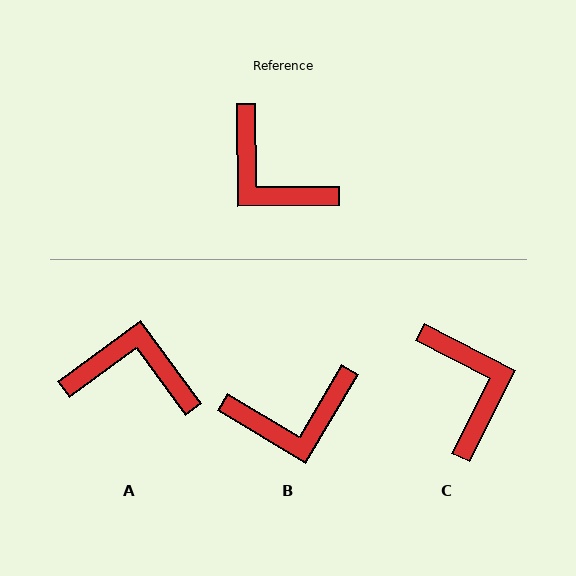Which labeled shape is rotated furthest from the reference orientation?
C, about 153 degrees away.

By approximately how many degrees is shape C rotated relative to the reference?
Approximately 153 degrees counter-clockwise.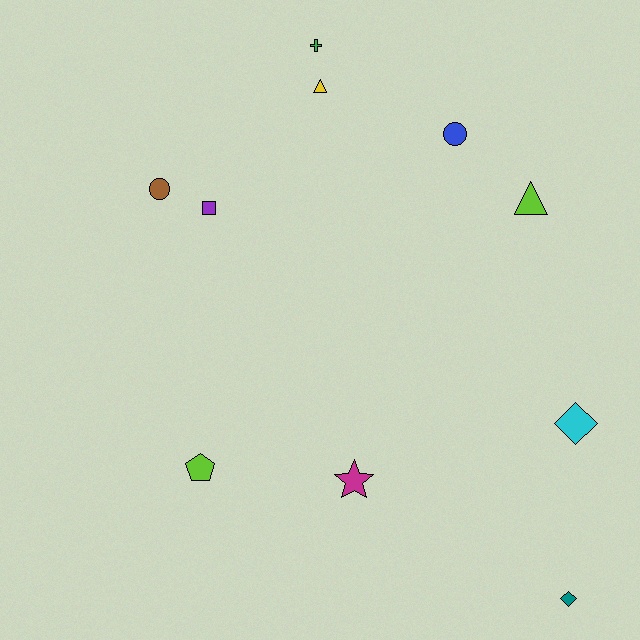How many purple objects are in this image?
There is 1 purple object.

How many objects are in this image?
There are 10 objects.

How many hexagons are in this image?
There are no hexagons.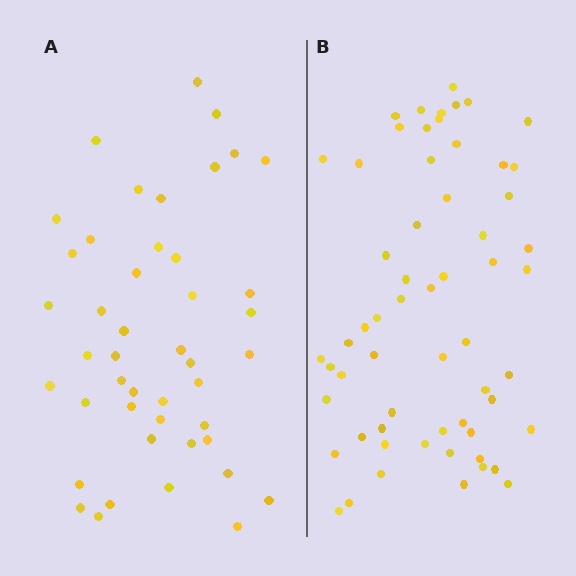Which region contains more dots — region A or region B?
Region B (the right region) has more dots.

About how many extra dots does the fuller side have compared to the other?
Region B has approximately 15 more dots than region A.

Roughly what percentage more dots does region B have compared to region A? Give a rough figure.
About 35% more.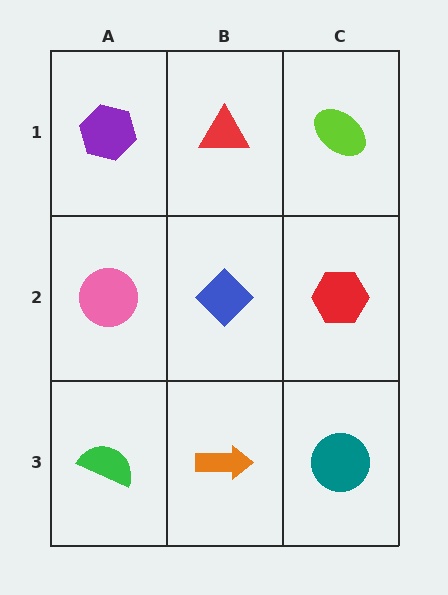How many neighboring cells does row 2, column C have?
3.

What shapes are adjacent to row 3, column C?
A red hexagon (row 2, column C), an orange arrow (row 3, column B).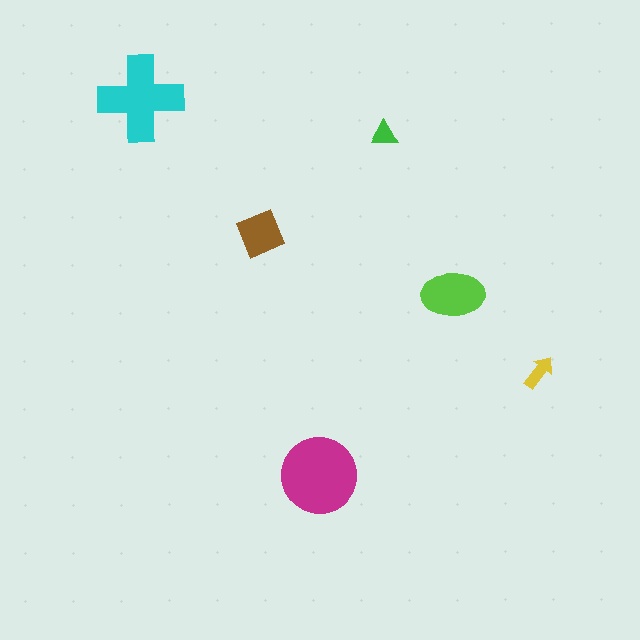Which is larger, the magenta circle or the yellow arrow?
The magenta circle.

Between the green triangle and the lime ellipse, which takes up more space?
The lime ellipse.